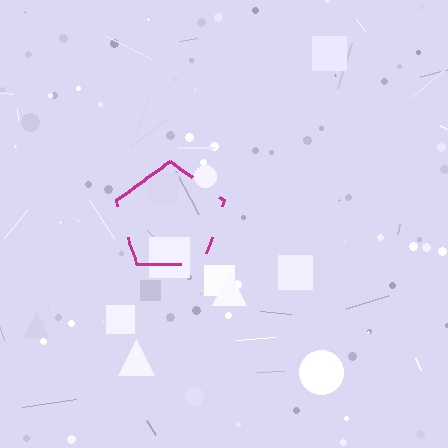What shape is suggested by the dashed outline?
The dashed outline suggests a pentagon.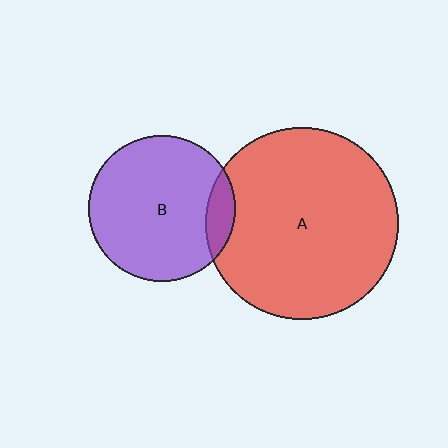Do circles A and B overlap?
Yes.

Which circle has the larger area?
Circle A (red).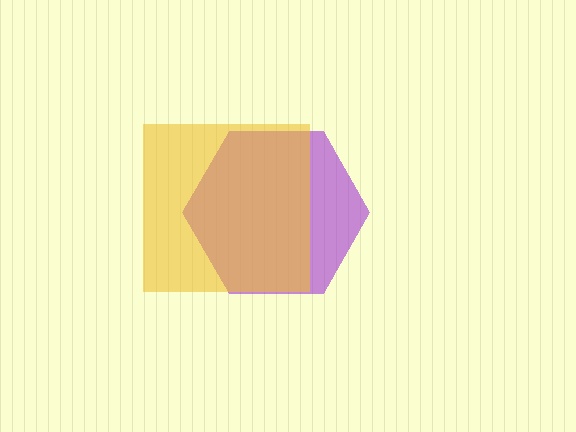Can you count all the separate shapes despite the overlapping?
Yes, there are 2 separate shapes.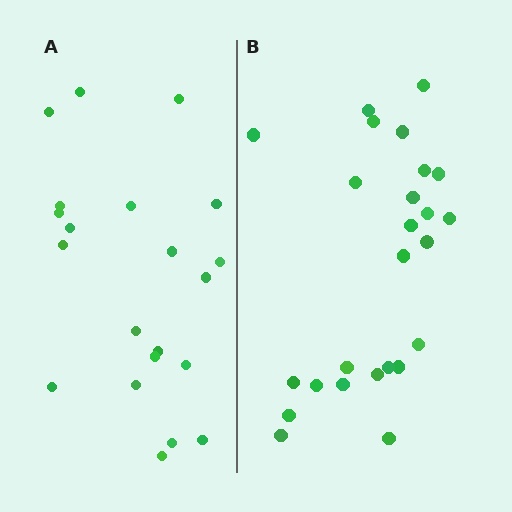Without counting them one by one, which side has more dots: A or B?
Region B (the right region) has more dots.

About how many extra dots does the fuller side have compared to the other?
Region B has about 4 more dots than region A.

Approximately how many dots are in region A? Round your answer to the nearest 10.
About 20 dots. (The exact count is 21, which rounds to 20.)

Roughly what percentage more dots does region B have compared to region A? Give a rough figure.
About 20% more.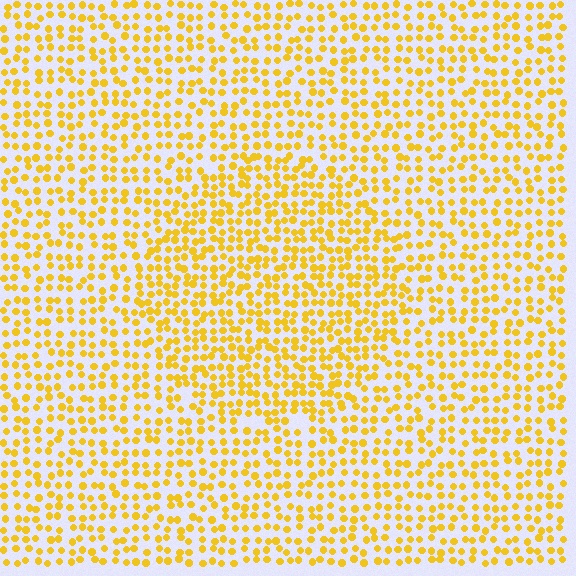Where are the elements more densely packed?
The elements are more densely packed inside the circle boundary.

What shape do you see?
I see a circle.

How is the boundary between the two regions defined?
The boundary is defined by a change in element density (approximately 1.4x ratio). All elements are the same color, size, and shape.